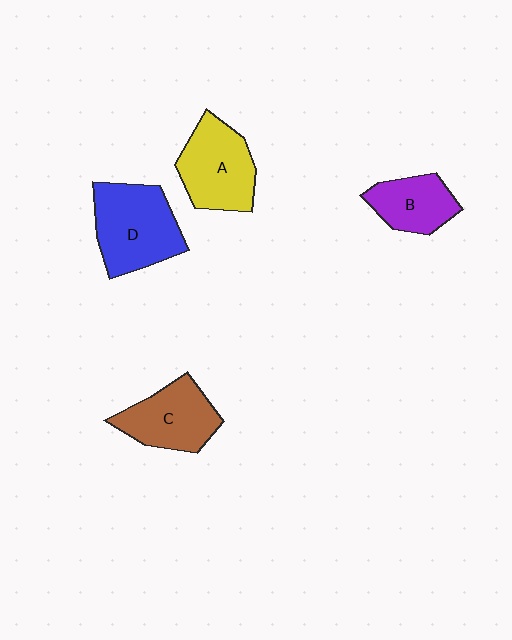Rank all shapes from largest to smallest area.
From largest to smallest: D (blue), A (yellow), C (brown), B (purple).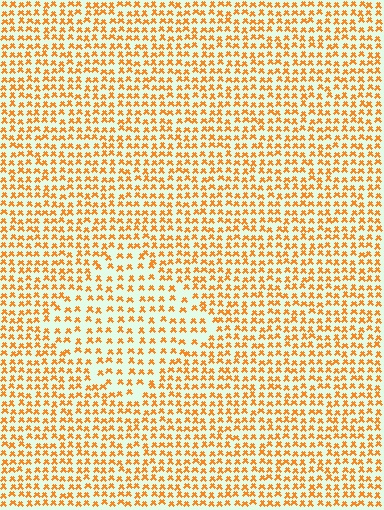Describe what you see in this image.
The image contains small orange elements arranged at two different densities. A diamond-shaped region is visible where the elements are less densely packed than the surrounding area.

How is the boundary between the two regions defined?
The boundary is defined by a change in element density (approximately 1.6x ratio). All elements are the same color, size, and shape.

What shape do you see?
I see a diamond.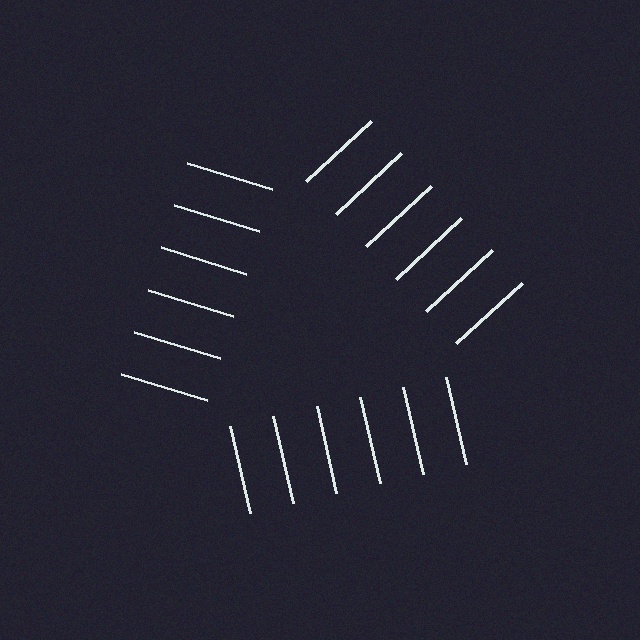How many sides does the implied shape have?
3 sides — the line-ends trace a triangle.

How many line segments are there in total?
18 — 6 along each of the 3 edges.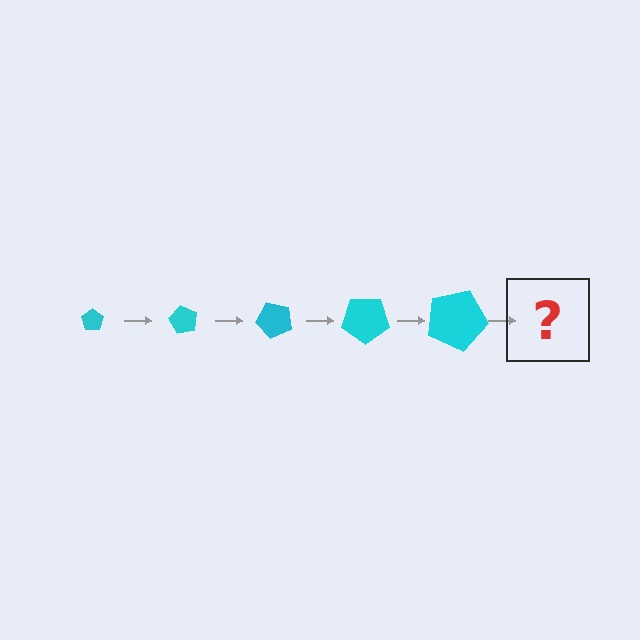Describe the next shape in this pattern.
It should be a pentagon, larger than the previous one and rotated 300 degrees from the start.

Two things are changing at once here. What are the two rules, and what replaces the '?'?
The two rules are that the pentagon grows larger each step and it rotates 60 degrees each step. The '?' should be a pentagon, larger than the previous one and rotated 300 degrees from the start.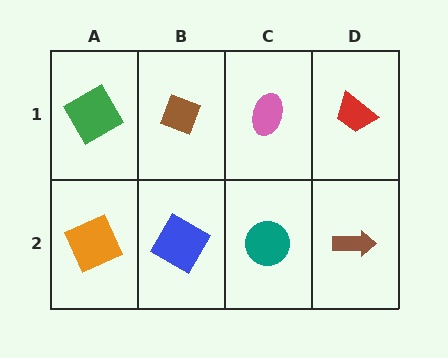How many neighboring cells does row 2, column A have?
2.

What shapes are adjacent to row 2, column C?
A pink ellipse (row 1, column C), a blue square (row 2, column B), a brown arrow (row 2, column D).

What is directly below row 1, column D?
A brown arrow.